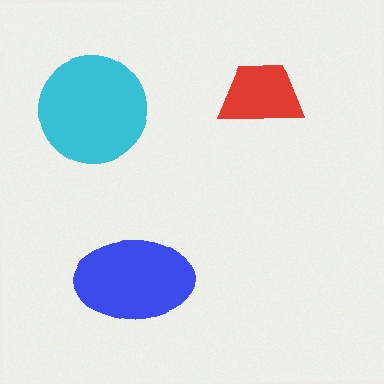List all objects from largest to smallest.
The cyan circle, the blue ellipse, the red trapezoid.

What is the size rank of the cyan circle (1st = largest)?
1st.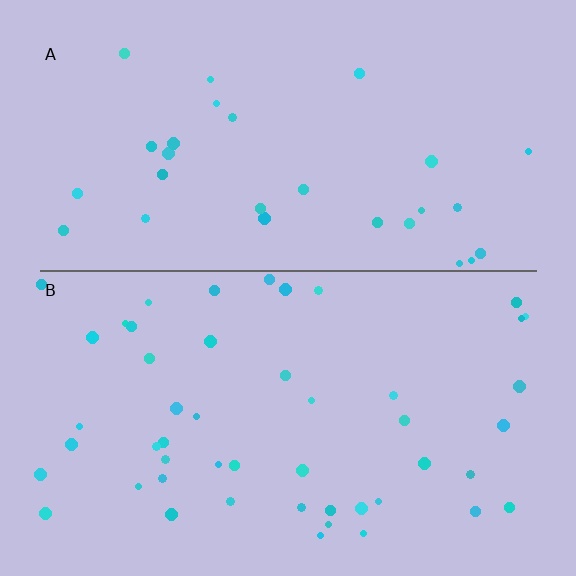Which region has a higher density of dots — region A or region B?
B (the bottom).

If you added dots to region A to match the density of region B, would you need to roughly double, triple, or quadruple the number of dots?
Approximately double.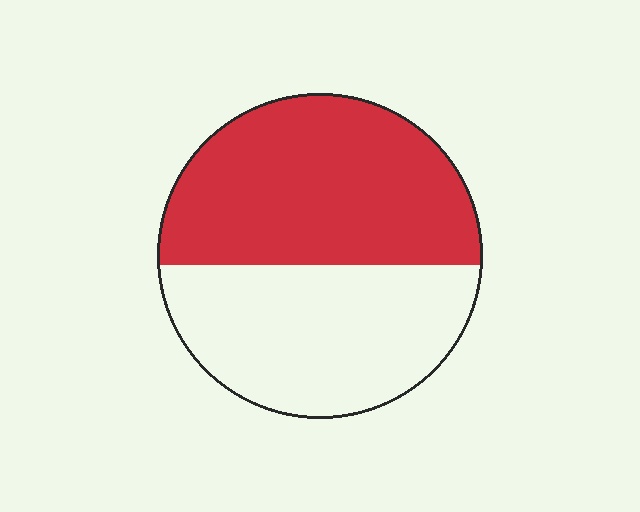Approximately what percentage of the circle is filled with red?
Approximately 55%.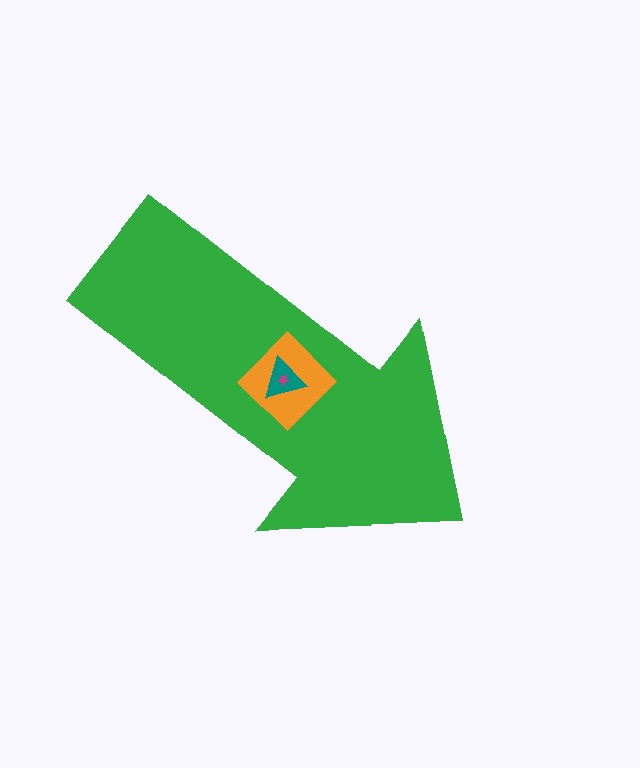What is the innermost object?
The magenta star.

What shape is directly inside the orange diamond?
The teal triangle.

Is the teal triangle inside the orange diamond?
Yes.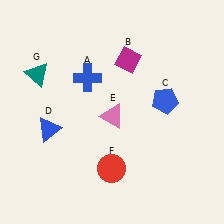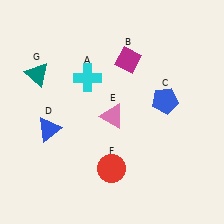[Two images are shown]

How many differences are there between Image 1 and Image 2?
There is 1 difference between the two images.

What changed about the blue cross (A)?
In Image 1, A is blue. In Image 2, it changed to cyan.